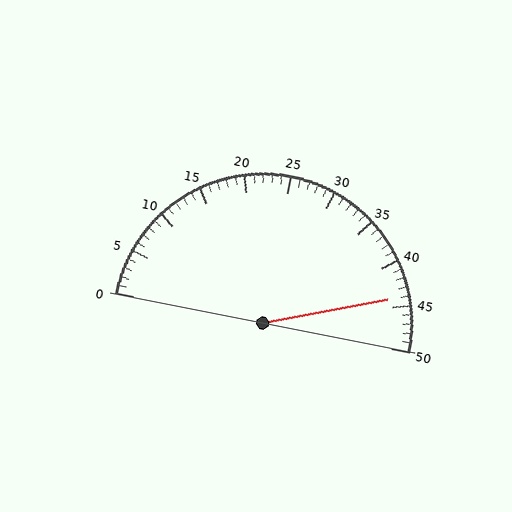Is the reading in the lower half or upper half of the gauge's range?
The reading is in the upper half of the range (0 to 50).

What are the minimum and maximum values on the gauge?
The gauge ranges from 0 to 50.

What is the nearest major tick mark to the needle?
The nearest major tick mark is 45.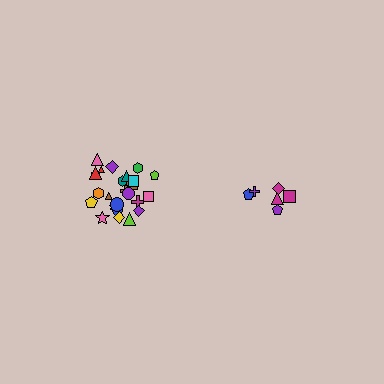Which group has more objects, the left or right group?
The left group.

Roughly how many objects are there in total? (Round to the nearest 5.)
Roughly 30 objects in total.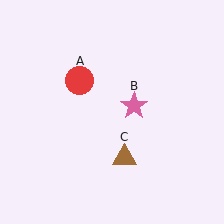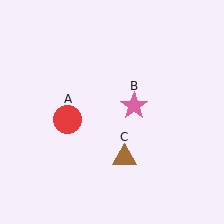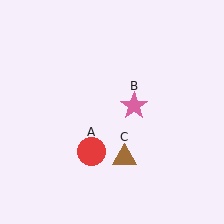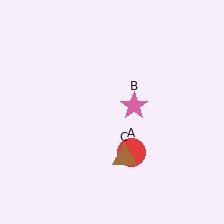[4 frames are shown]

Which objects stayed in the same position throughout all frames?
Pink star (object B) and brown triangle (object C) remained stationary.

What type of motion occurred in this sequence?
The red circle (object A) rotated counterclockwise around the center of the scene.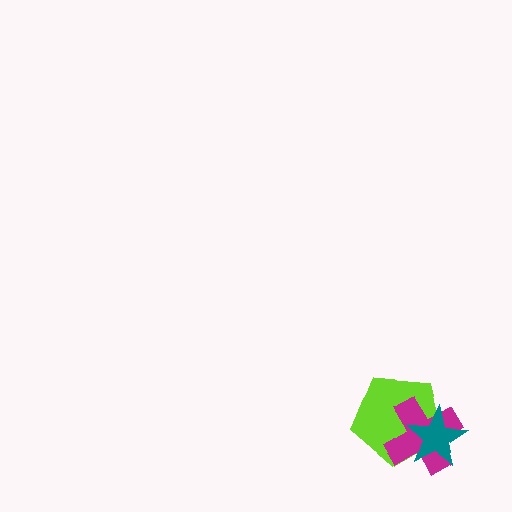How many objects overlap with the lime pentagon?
2 objects overlap with the lime pentagon.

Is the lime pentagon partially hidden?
Yes, it is partially covered by another shape.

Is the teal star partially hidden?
No, no other shape covers it.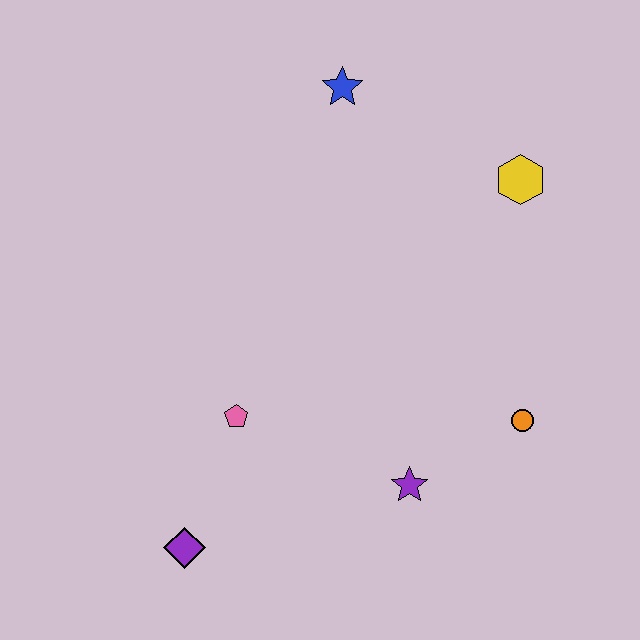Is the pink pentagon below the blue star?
Yes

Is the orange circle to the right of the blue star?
Yes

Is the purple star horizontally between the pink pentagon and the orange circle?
Yes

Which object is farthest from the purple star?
The blue star is farthest from the purple star.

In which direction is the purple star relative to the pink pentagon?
The purple star is to the right of the pink pentagon.